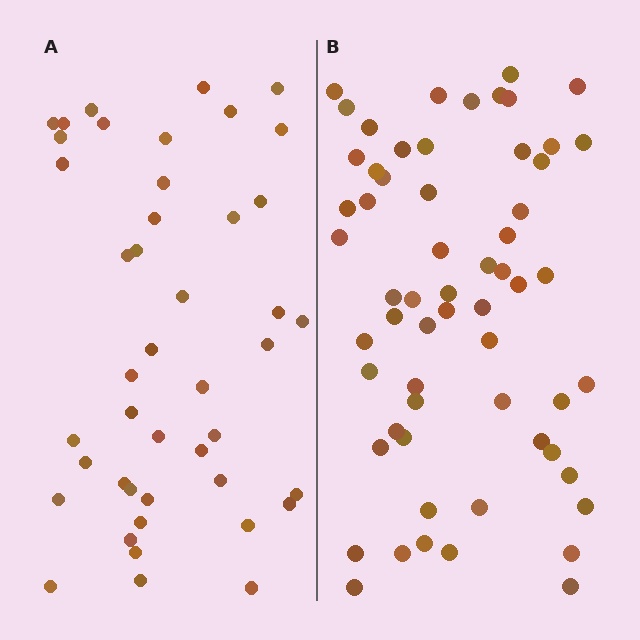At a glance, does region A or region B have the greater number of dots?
Region B (the right region) has more dots.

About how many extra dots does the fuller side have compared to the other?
Region B has approximately 15 more dots than region A.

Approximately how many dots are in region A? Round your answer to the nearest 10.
About 40 dots. (The exact count is 44, which rounds to 40.)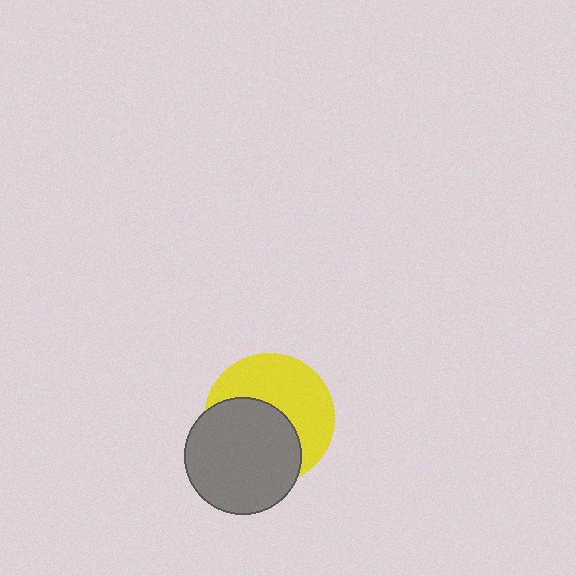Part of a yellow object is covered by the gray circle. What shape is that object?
It is a circle.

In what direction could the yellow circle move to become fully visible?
The yellow circle could move toward the upper-right. That would shift it out from behind the gray circle entirely.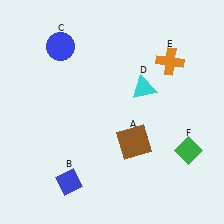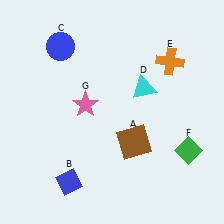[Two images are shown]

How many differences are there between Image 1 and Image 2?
There is 1 difference between the two images.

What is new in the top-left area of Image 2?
A pink star (G) was added in the top-left area of Image 2.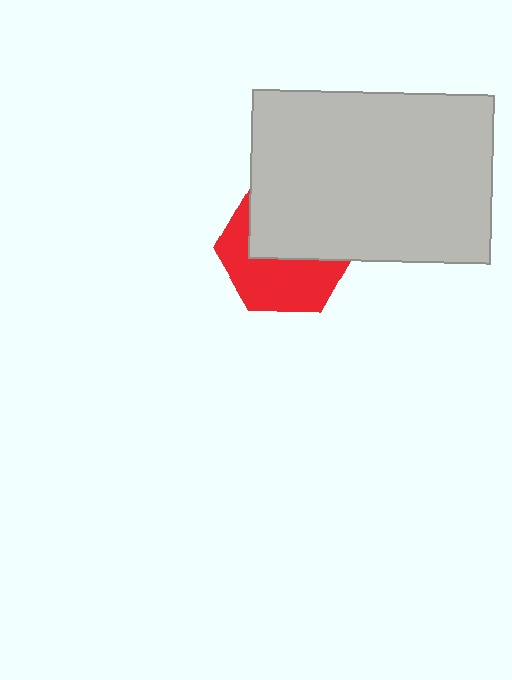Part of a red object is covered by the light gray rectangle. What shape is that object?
It is a hexagon.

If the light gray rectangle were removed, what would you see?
You would see the complete red hexagon.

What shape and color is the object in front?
The object in front is a light gray rectangle.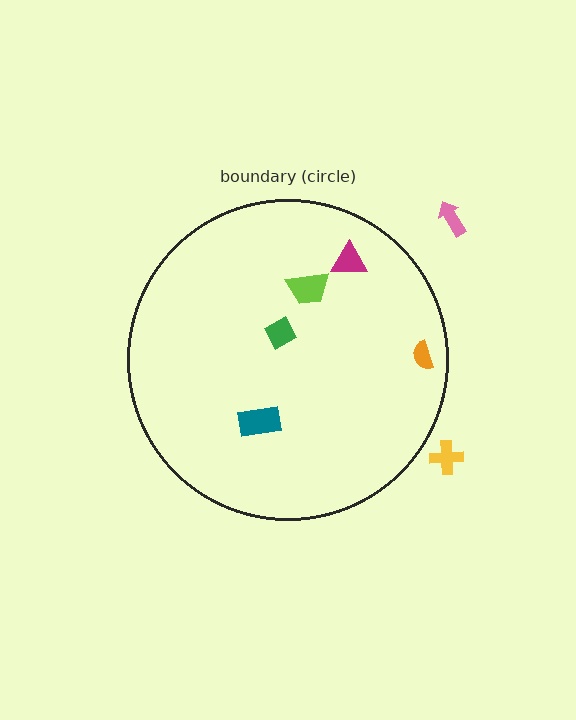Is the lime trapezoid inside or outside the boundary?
Inside.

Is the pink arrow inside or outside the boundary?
Outside.